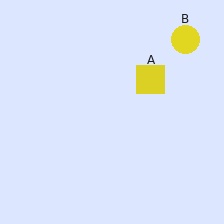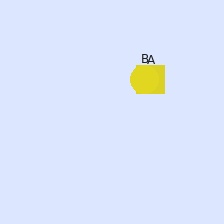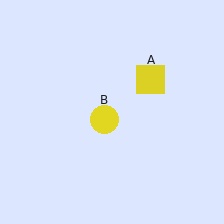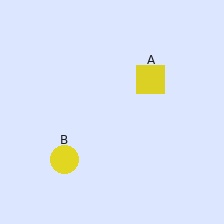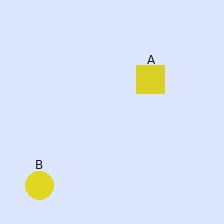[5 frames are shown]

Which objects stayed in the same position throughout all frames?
Yellow square (object A) remained stationary.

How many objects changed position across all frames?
1 object changed position: yellow circle (object B).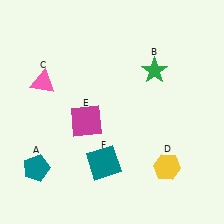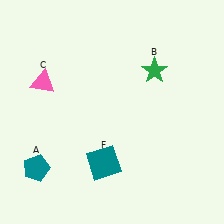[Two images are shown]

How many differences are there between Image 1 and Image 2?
There are 2 differences between the two images.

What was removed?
The magenta square (E), the yellow hexagon (D) were removed in Image 2.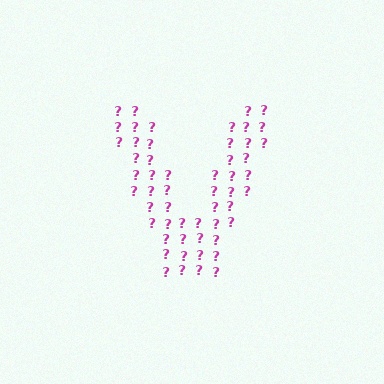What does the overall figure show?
The overall figure shows the letter V.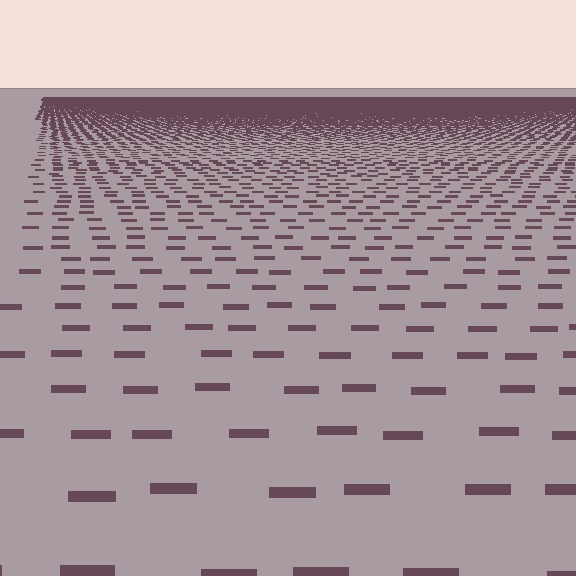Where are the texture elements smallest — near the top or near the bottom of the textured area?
Near the top.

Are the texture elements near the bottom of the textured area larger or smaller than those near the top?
Larger. Near the bottom, elements are closer to the viewer and appear at a bigger on-screen size.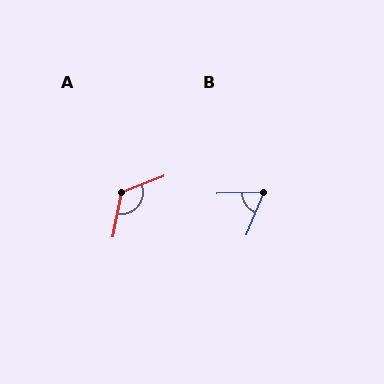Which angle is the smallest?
B, at approximately 65 degrees.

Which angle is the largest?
A, at approximately 123 degrees.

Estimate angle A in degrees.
Approximately 123 degrees.